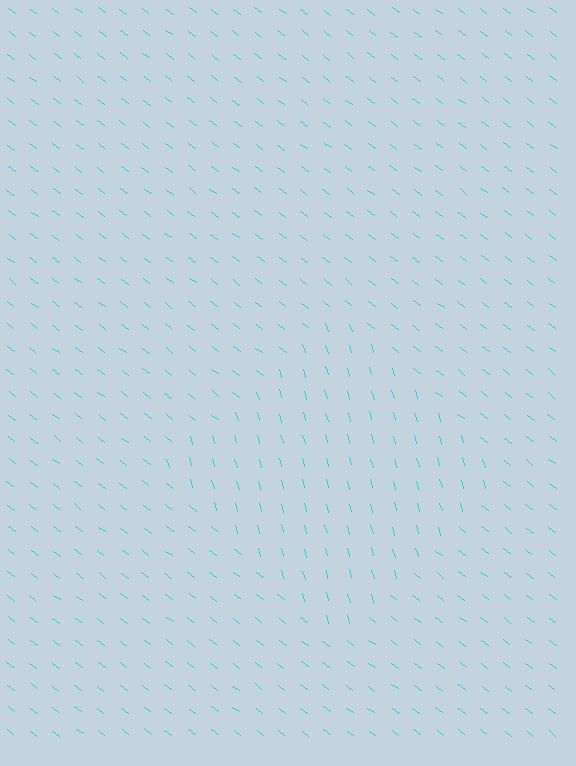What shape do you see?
I see a diamond.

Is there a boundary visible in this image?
Yes, there is a texture boundary formed by a change in line orientation.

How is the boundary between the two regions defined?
The boundary is defined purely by a change in line orientation (approximately 38 degrees difference). All lines are the same color and thickness.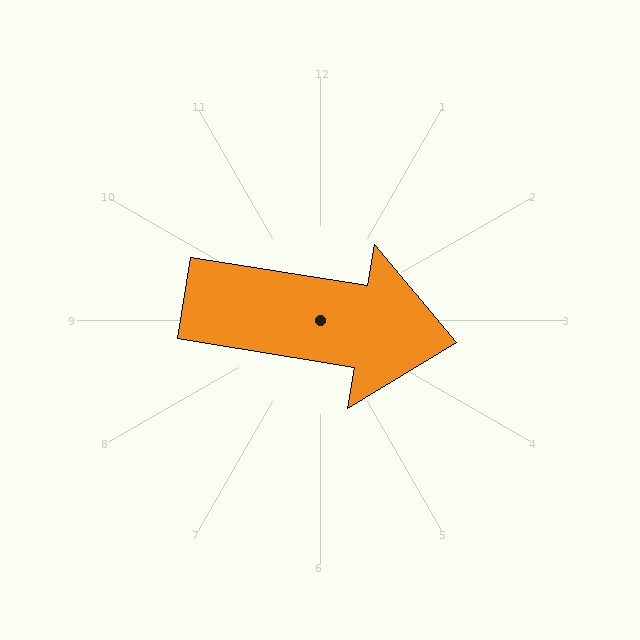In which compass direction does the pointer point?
East.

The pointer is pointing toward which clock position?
Roughly 3 o'clock.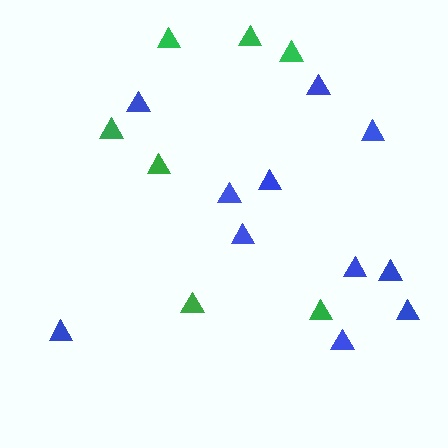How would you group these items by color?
There are 2 groups: one group of blue triangles (11) and one group of green triangles (7).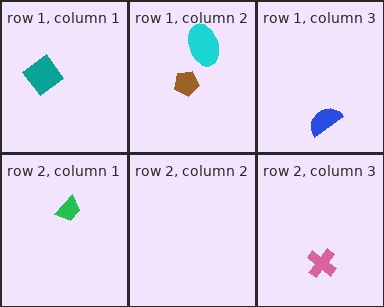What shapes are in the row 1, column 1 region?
The teal diamond.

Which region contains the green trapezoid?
The row 2, column 1 region.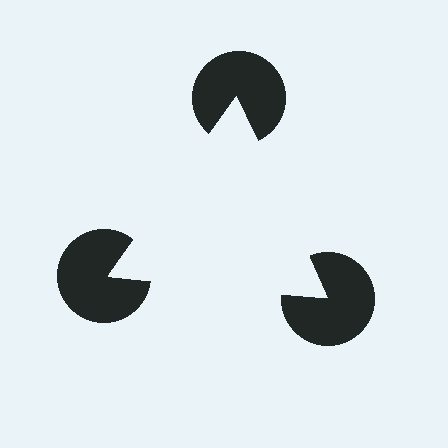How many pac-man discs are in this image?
There are 3 — one at each vertex of the illusory triangle.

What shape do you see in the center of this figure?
An illusory triangle — its edges are inferred from the aligned wedge cuts in the pac-man discs, not physically drawn.